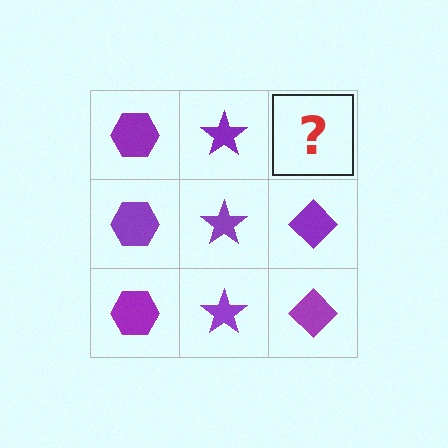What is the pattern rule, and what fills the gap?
The rule is that each column has a consistent shape. The gap should be filled with a purple diamond.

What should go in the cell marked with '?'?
The missing cell should contain a purple diamond.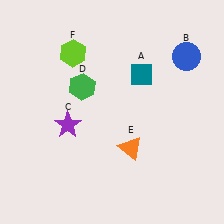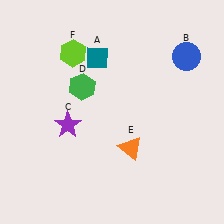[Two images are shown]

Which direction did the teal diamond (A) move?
The teal diamond (A) moved left.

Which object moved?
The teal diamond (A) moved left.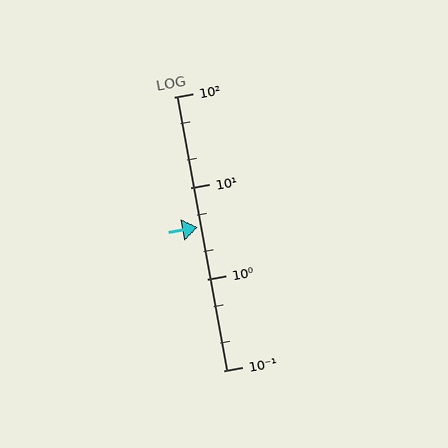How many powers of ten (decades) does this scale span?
The scale spans 3 decades, from 0.1 to 100.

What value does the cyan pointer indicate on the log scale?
The pointer indicates approximately 3.7.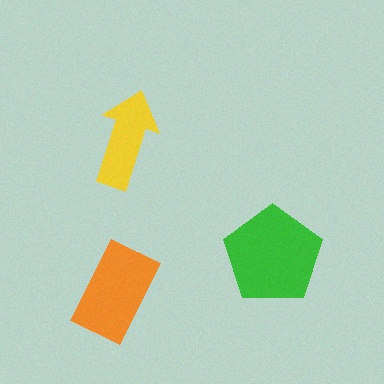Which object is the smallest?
The yellow arrow.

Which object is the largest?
The green pentagon.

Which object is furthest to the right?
The green pentagon is rightmost.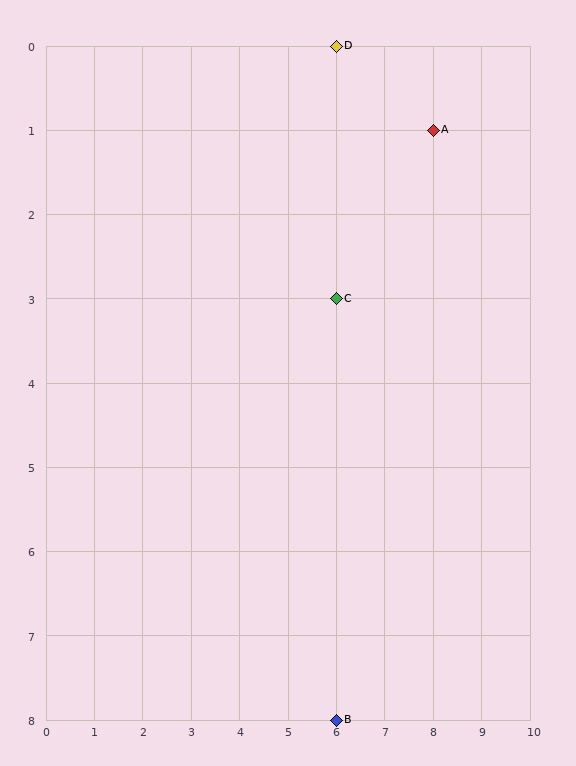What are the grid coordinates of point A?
Point A is at grid coordinates (8, 1).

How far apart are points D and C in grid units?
Points D and C are 3 rows apart.